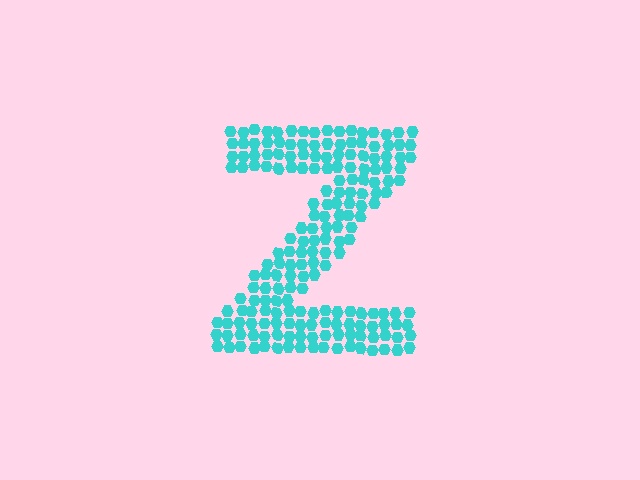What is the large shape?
The large shape is the letter Z.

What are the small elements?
The small elements are hexagons.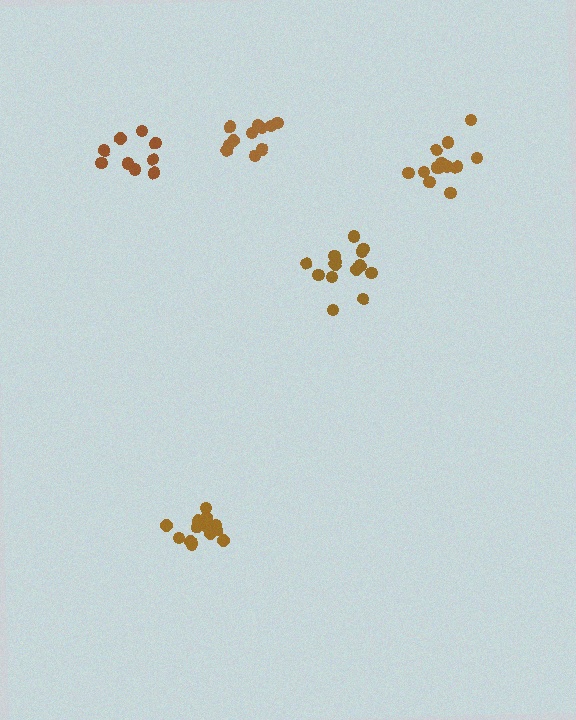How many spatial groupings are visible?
There are 5 spatial groupings.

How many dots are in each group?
Group 1: 14 dots, Group 2: 11 dots, Group 3: 14 dots, Group 4: 14 dots, Group 5: 9 dots (62 total).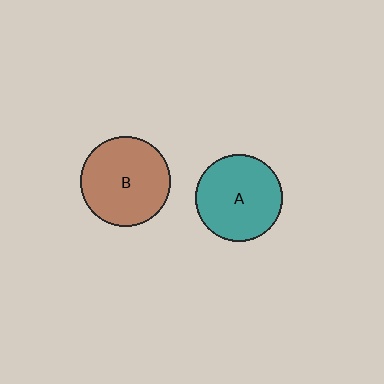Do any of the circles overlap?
No, none of the circles overlap.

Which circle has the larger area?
Circle B (brown).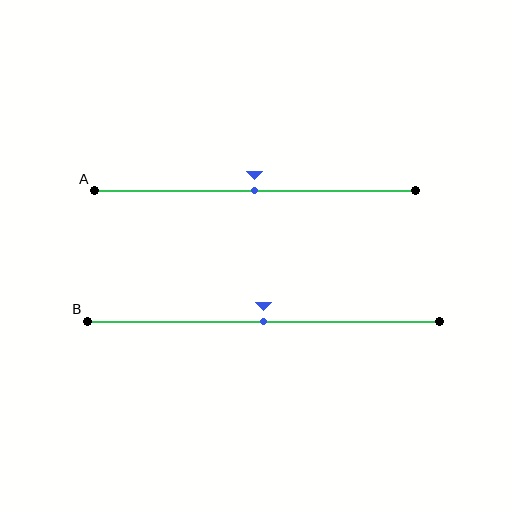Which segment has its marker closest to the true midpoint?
Segment A has its marker closest to the true midpoint.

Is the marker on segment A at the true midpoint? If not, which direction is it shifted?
Yes, the marker on segment A is at the true midpoint.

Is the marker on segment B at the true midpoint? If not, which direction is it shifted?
Yes, the marker on segment B is at the true midpoint.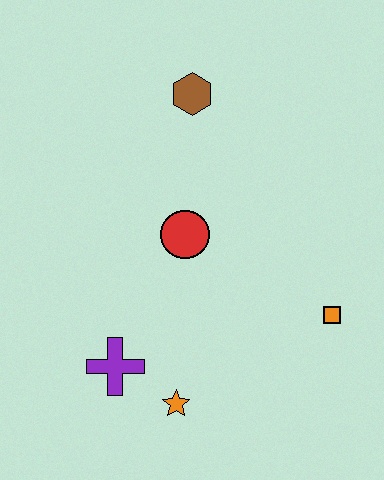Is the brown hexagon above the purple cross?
Yes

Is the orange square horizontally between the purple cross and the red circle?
No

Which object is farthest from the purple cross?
The brown hexagon is farthest from the purple cross.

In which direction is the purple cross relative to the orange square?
The purple cross is to the left of the orange square.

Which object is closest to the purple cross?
The orange star is closest to the purple cross.